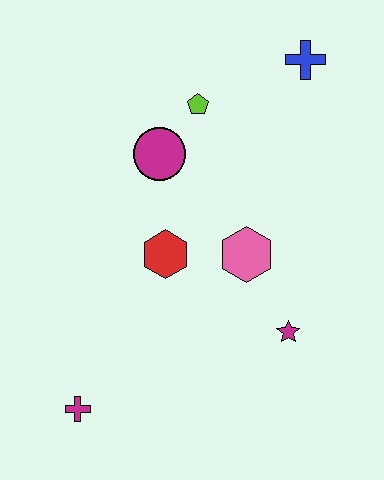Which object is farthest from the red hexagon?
The blue cross is farthest from the red hexagon.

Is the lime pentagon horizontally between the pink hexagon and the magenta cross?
Yes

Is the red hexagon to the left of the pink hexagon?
Yes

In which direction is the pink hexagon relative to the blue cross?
The pink hexagon is below the blue cross.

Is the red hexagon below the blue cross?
Yes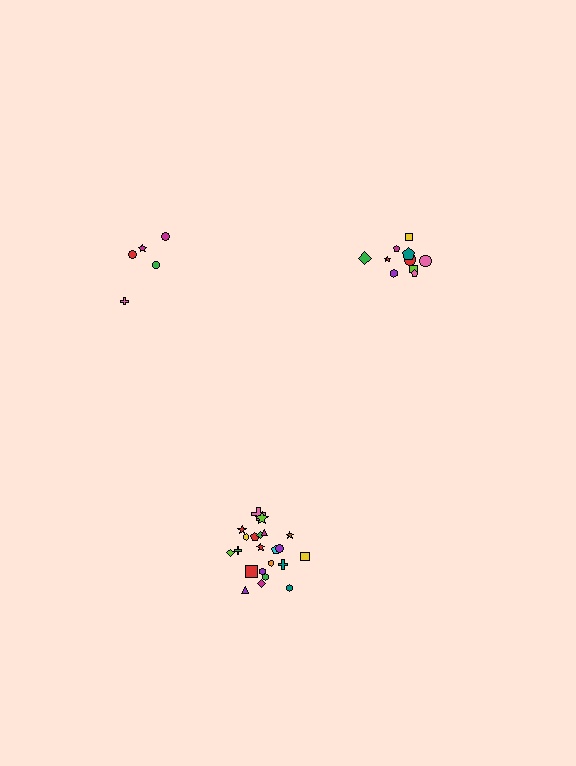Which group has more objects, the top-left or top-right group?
The top-right group.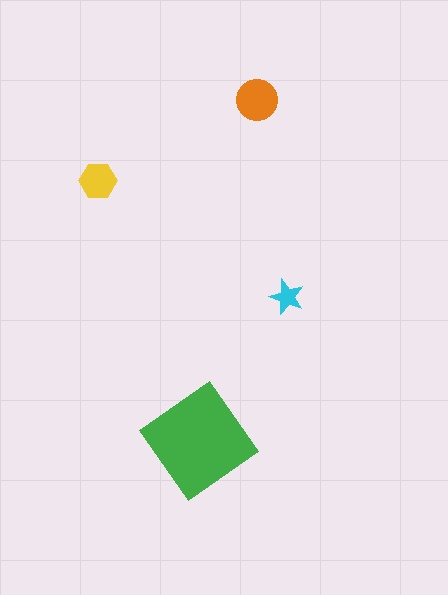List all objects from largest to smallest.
The green diamond, the orange circle, the yellow hexagon, the cyan star.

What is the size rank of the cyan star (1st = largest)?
4th.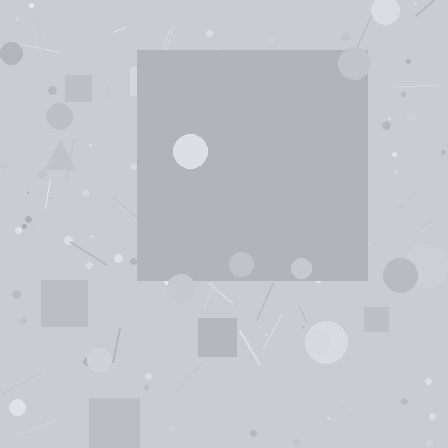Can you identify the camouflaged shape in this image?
The camouflaged shape is a square.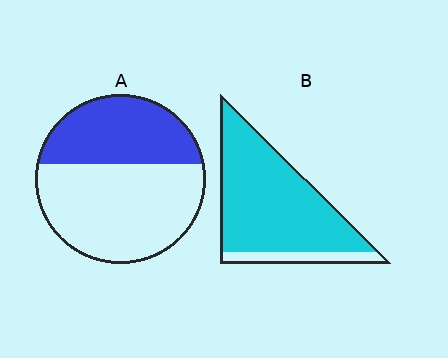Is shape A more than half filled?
No.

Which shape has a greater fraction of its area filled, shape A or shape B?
Shape B.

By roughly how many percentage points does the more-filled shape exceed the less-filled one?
By roughly 50 percentage points (B over A).